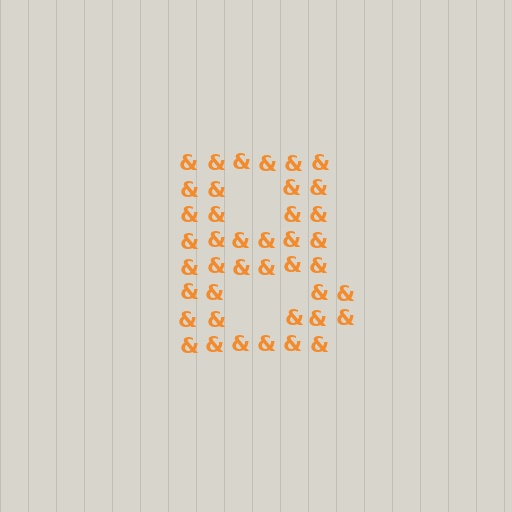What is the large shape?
The large shape is the letter B.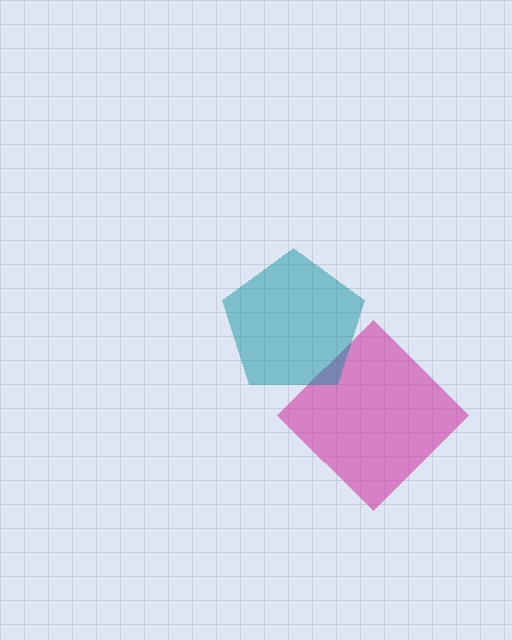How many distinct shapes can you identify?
There are 2 distinct shapes: a magenta diamond, a teal pentagon.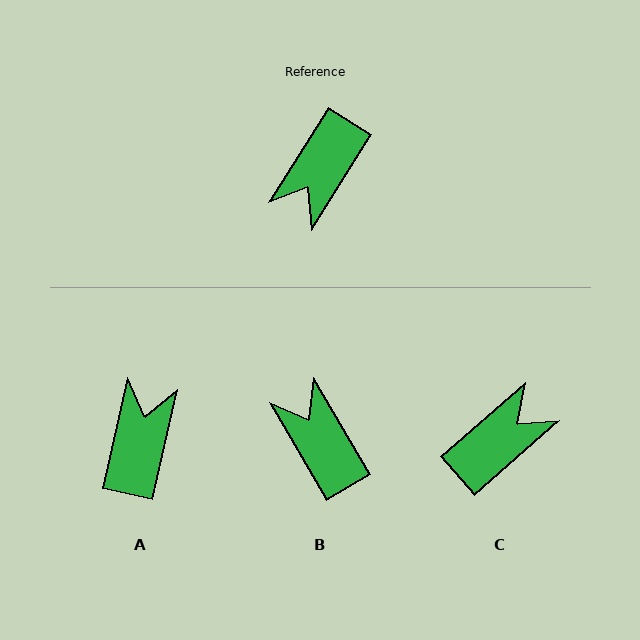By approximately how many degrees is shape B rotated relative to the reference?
Approximately 117 degrees clockwise.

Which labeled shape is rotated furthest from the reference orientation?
C, about 164 degrees away.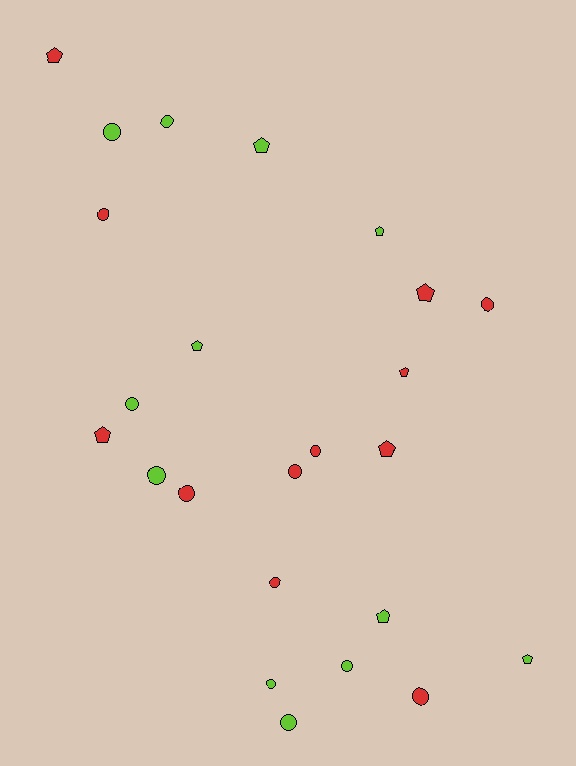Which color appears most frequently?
Lime, with 12 objects.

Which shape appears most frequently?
Circle, with 14 objects.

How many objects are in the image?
There are 24 objects.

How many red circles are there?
There are 7 red circles.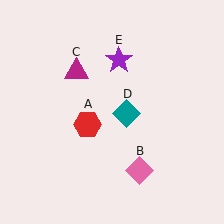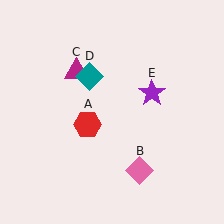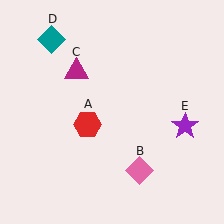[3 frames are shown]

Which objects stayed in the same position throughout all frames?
Red hexagon (object A) and pink diamond (object B) and magenta triangle (object C) remained stationary.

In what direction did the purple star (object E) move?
The purple star (object E) moved down and to the right.